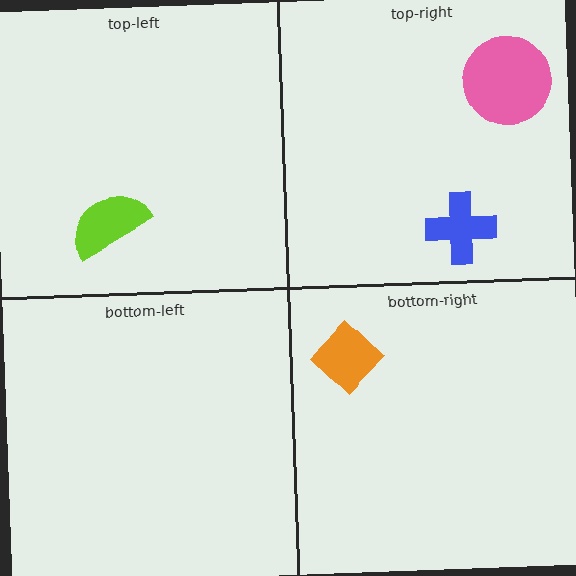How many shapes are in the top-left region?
1.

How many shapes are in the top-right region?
2.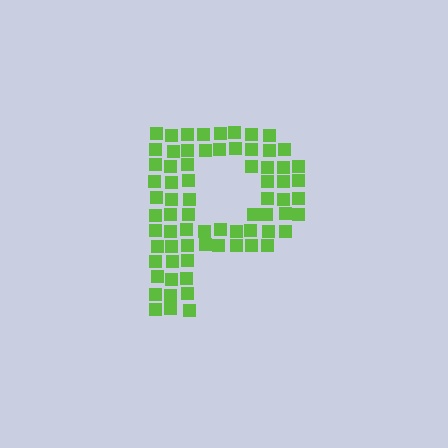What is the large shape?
The large shape is the letter P.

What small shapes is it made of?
It is made of small squares.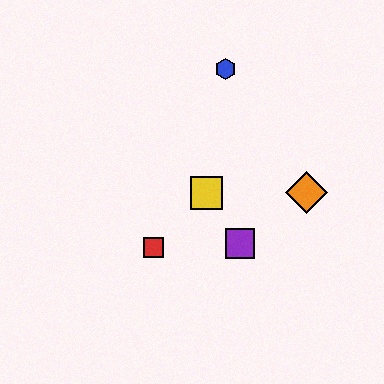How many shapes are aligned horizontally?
3 shapes (the green circle, the yellow square, the orange diamond) are aligned horizontally.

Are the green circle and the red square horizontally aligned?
No, the green circle is at y≈193 and the red square is at y≈248.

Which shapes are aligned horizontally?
The green circle, the yellow square, the orange diamond are aligned horizontally.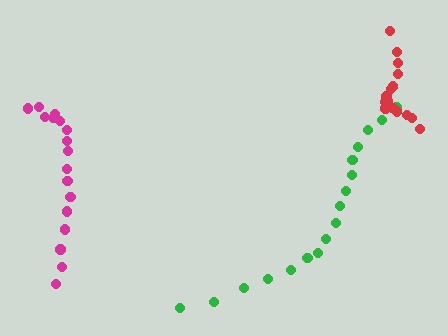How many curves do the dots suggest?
There are 3 distinct paths.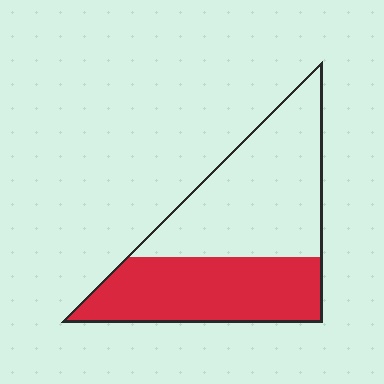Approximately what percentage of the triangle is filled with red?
Approximately 45%.